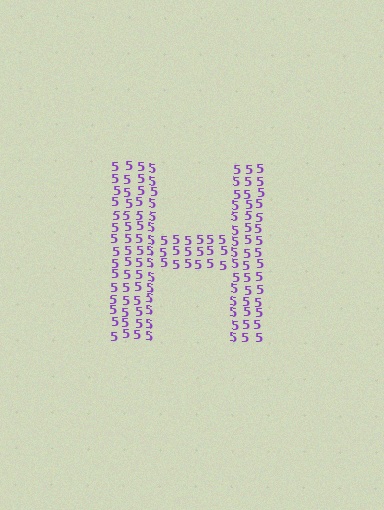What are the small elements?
The small elements are digit 5's.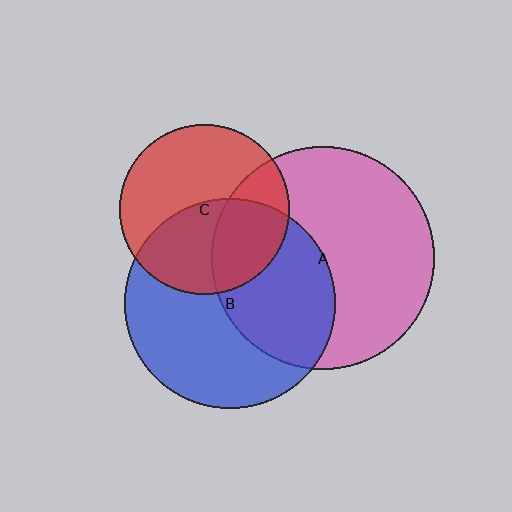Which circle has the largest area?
Circle A (pink).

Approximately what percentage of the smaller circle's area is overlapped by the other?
Approximately 45%.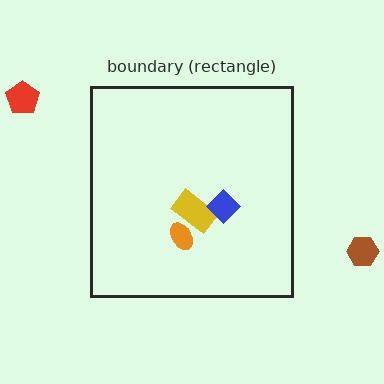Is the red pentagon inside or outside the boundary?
Outside.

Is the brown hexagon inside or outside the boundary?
Outside.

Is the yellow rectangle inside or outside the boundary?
Inside.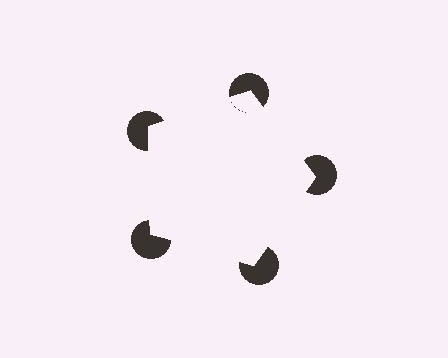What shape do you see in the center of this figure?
An illusory pentagon — its edges are inferred from the aligned wedge cuts in the pac-man discs, not physically drawn.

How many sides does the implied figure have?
5 sides.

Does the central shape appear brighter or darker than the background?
It typically appears slightly brighter than the background, even though no actual brightness change is drawn.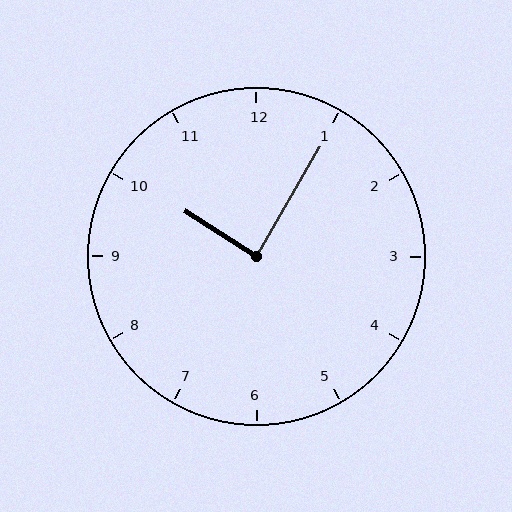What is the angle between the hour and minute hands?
Approximately 88 degrees.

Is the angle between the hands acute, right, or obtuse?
It is right.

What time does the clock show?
10:05.